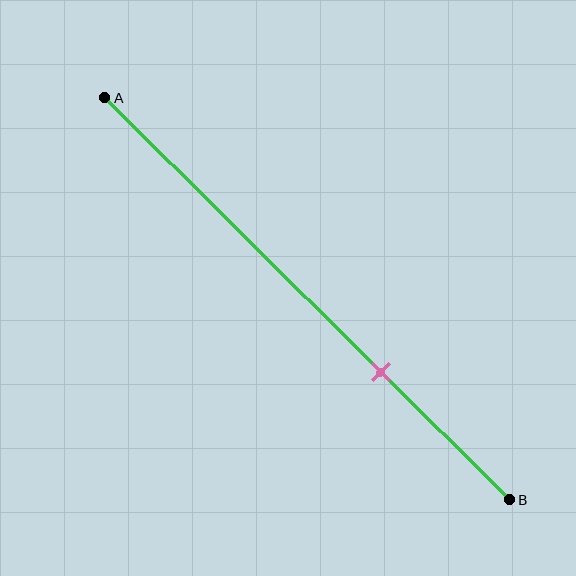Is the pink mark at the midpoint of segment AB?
No, the mark is at about 70% from A, not at the 50% midpoint.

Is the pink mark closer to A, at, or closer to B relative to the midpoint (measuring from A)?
The pink mark is closer to point B than the midpoint of segment AB.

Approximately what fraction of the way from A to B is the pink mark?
The pink mark is approximately 70% of the way from A to B.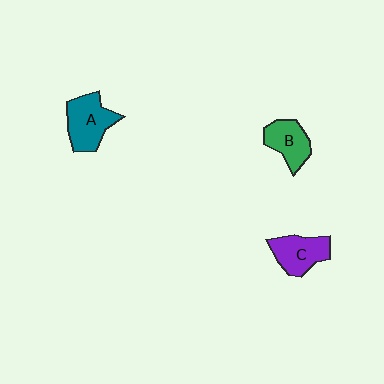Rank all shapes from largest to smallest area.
From largest to smallest: A (teal), C (purple), B (green).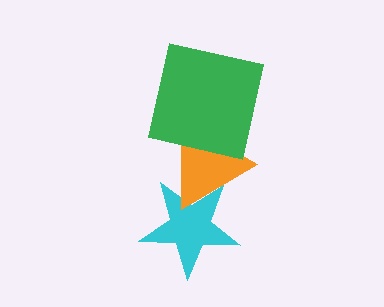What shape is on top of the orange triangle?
The green square is on top of the orange triangle.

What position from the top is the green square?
The green square is 1st from the top.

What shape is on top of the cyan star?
The orange triangle is on top of the cyan star.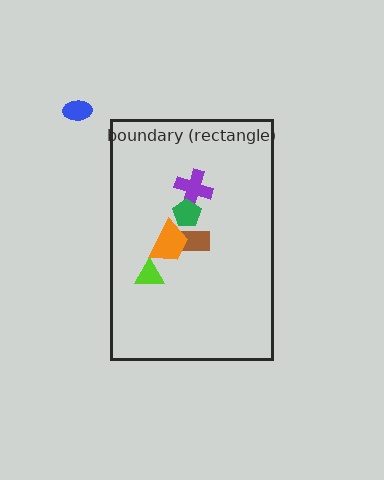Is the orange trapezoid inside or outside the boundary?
Inside.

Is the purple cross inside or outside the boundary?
Inside.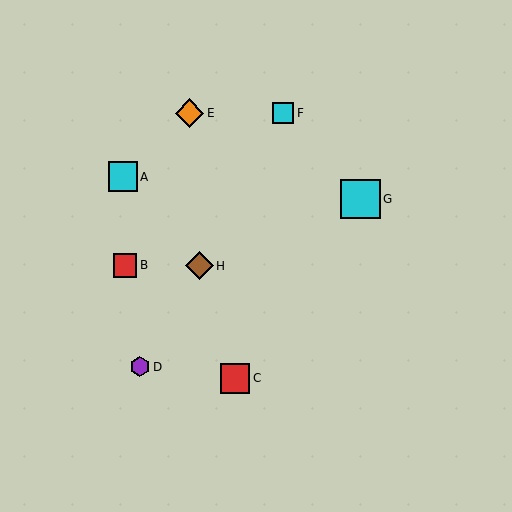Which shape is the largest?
The cyan square (labeled G) is the largest.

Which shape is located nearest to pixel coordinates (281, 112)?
The cyan square (labeled F) at (283, 113) is nearest to that location.